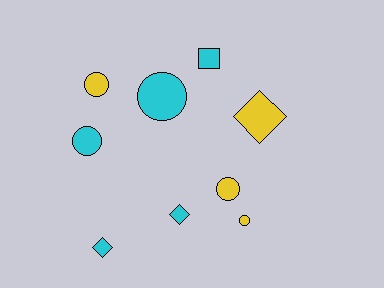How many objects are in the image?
There are 9 objects.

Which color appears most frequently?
Cyan, with 5 objects.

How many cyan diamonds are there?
There are 2 cyan diamonds.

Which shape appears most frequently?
Circle, with 5 objects.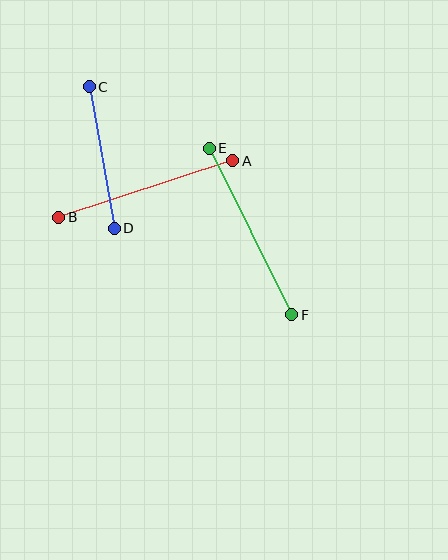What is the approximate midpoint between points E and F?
The midpoint is at approximately (250, 231) pixels.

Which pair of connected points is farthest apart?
Points E and F are farthest apart.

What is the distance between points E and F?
The distance is approximately 186 pixels.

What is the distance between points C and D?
The distance is approximately 144 pixels.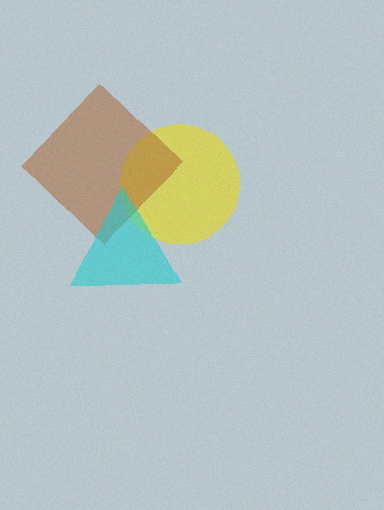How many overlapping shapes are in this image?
There are 3 overlapping shapes in the image.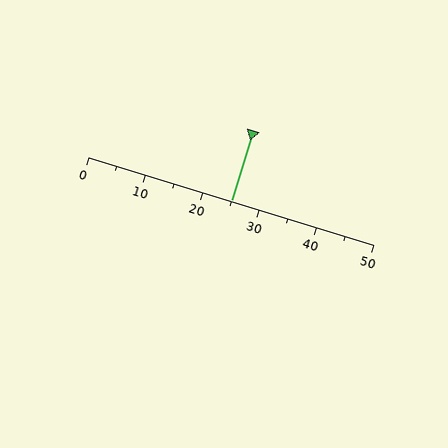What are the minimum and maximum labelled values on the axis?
The axis runs from 0 to 50.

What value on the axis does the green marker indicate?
The marker indicates approximately 25.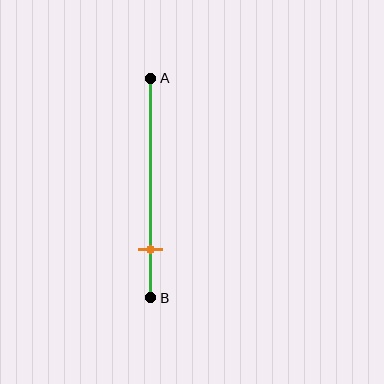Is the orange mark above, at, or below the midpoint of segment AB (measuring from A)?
The orange mark is below the midpoint of segment AB.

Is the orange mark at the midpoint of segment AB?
No, the mark is at about 80% from A, not at the 50% midpoint.